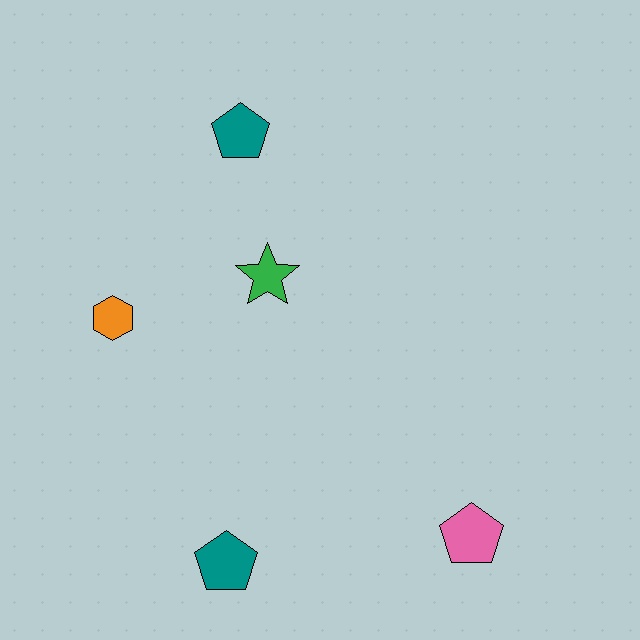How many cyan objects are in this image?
There are no cyan objects.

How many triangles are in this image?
There are no triangles.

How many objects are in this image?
There are 5 objects.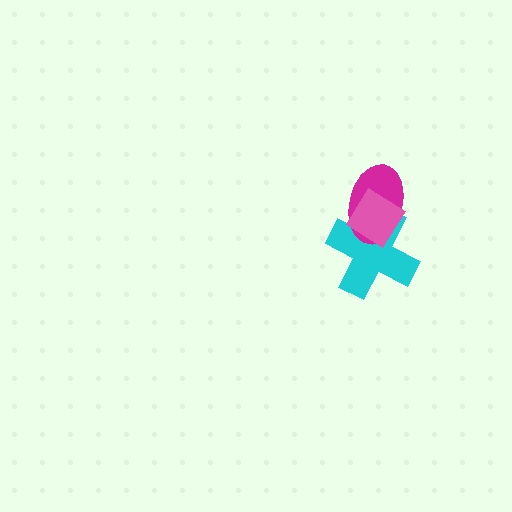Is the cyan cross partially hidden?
Yes, it is partially covered by another shape.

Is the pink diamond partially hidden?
No, no other shape covers it.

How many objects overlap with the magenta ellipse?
2 objects overlap with the magenta ellipse.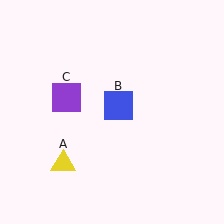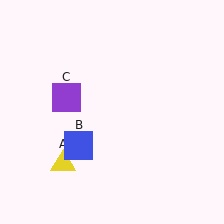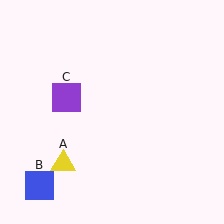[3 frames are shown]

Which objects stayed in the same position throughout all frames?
Yellow triangle (object A) and purple square (object C) remained stationary.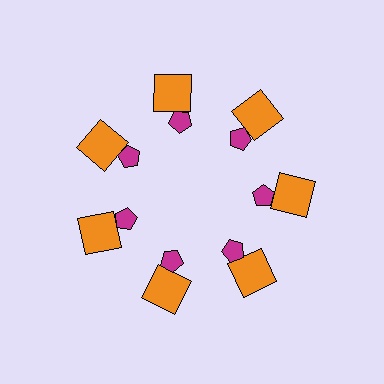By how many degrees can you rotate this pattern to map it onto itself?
The pattern maps onto itself every 51 degrees of rotation.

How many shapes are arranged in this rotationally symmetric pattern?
There are 14 shapes, arranged in 7 groups of 2.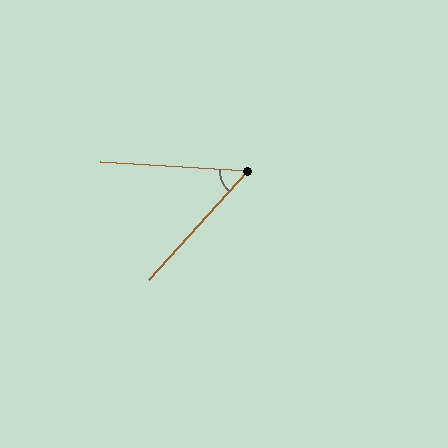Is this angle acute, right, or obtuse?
It is acute.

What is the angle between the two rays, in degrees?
Approximately 51 degrees.